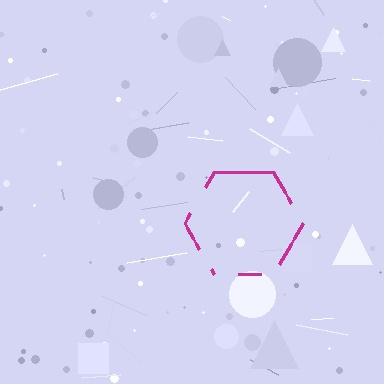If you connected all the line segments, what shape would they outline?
They would outline a hexagon.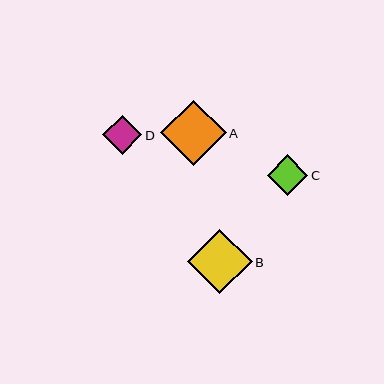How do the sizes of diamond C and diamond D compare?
Diamond C and diamond D are approximately the same size.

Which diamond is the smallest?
Diamond D is the smallest with a size of approximately 39 pixels.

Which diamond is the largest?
Diamond A is the largest with a size of approximately 65 pixels.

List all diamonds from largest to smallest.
From largest to smallest: A, B, C, D.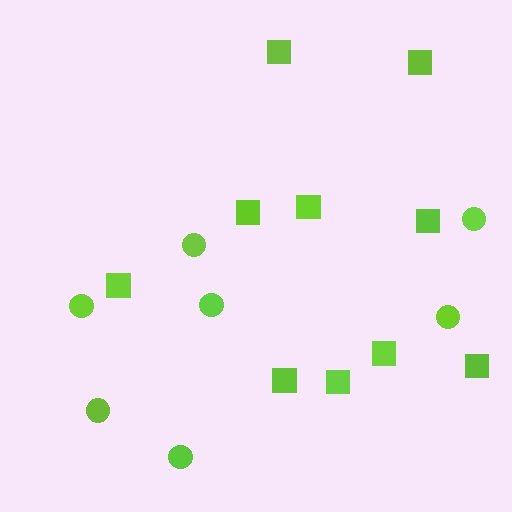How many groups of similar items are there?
There are 2 groups: one group of squares (10) and one group of circles (7).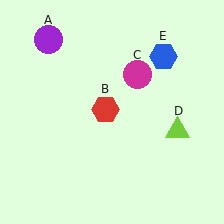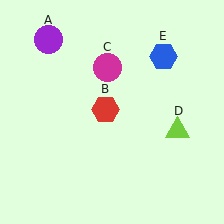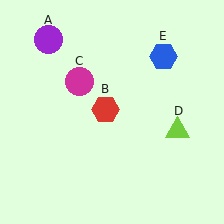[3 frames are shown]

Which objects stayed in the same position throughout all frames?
Purple circle (object A) and red hexagon (object B) and lime triangle (object D) and blue hexagon (object E) remained stationary.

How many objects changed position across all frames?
1 object changed position: magenta circle (object C).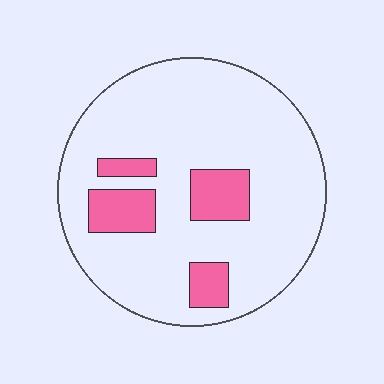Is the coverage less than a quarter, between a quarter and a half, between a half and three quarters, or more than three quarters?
Less than a quarter.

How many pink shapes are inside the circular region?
4.